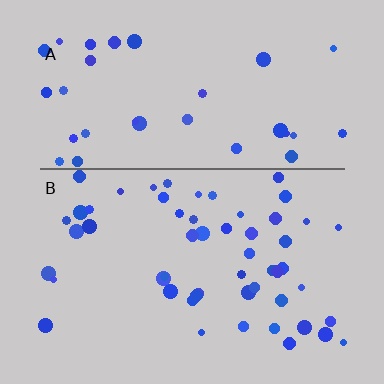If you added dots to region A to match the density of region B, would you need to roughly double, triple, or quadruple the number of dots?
Approximately double.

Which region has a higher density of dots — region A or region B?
B (the bottom).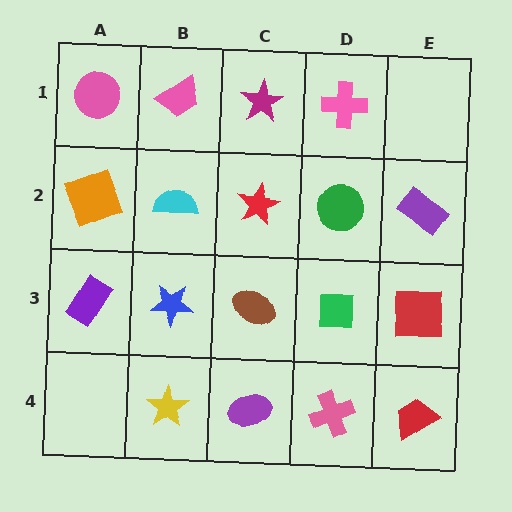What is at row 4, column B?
A yellow star.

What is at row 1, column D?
A pink cross.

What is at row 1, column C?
A magenta star.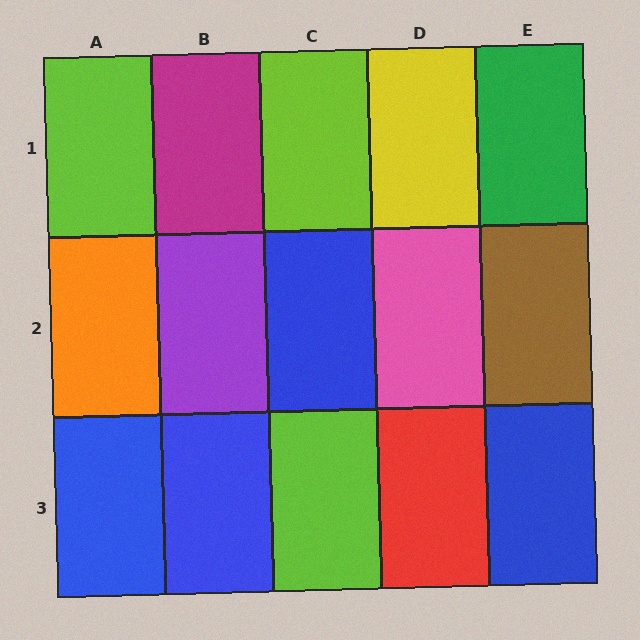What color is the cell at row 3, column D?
Red.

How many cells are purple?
1 cell is purple.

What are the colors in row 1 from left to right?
Lime, magenta, lime, yellow, green.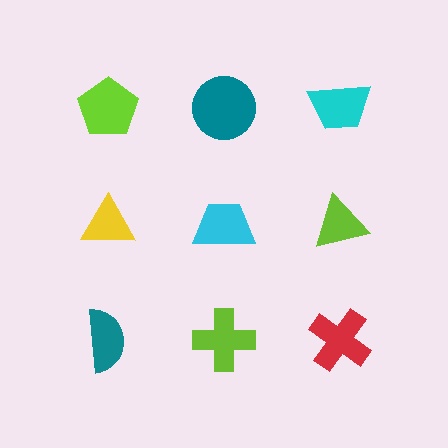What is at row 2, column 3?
A lime triangle.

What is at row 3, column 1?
A teal semicircle.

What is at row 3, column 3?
A red cross.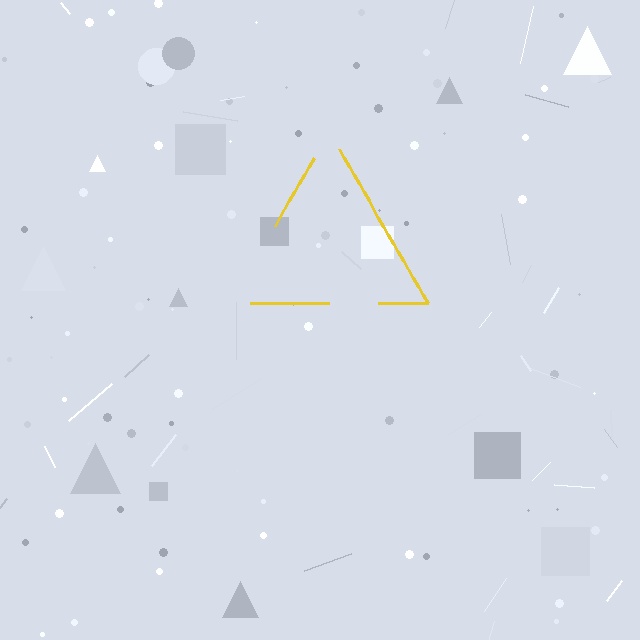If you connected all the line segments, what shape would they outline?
They would outline a triangle.